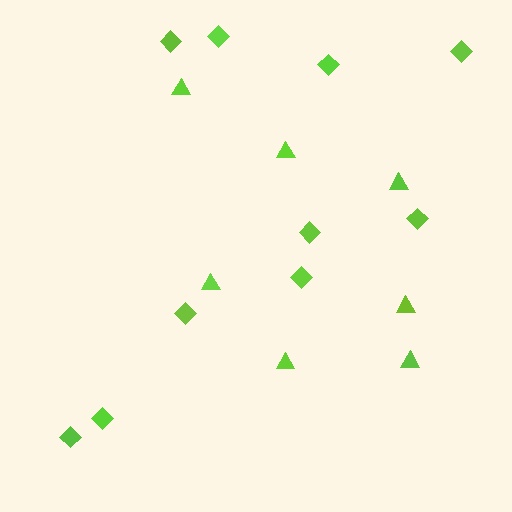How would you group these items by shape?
There are 2 groups: one group of diamonds (10) and one group of triangles (7).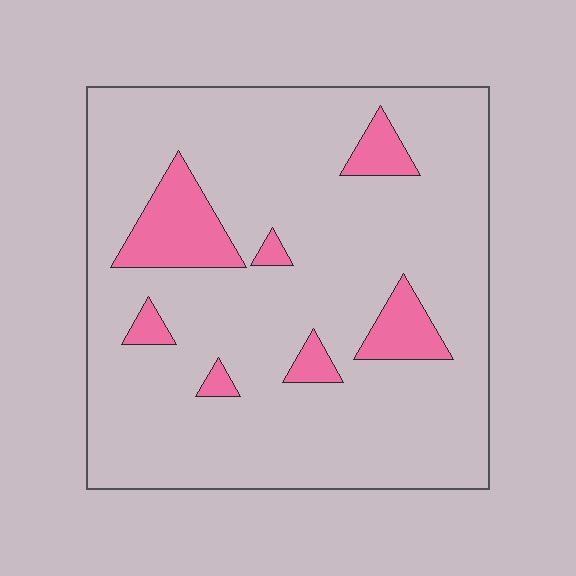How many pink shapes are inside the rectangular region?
7.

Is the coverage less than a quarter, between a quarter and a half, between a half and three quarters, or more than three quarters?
Less than a quarter.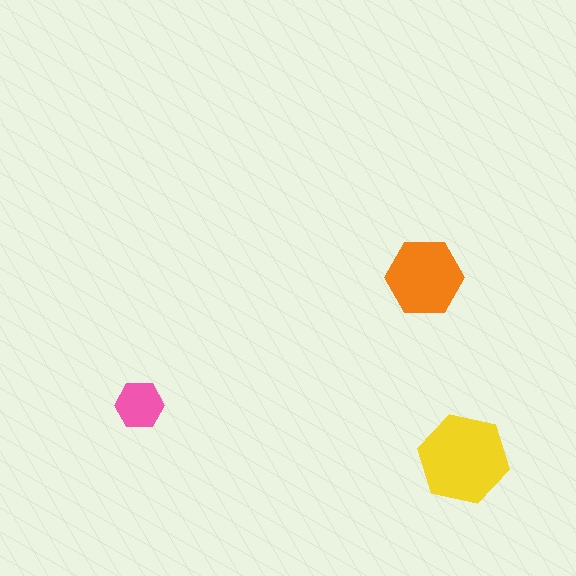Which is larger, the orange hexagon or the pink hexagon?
The orange one.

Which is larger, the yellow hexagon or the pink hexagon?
The yellow one.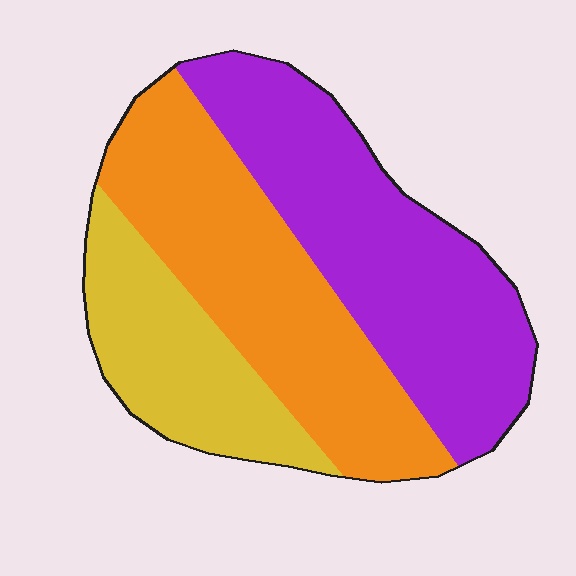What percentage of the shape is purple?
Purple covers around 40% of the shape.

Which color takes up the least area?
Yellow, at roughly 20%.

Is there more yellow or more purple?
Purple.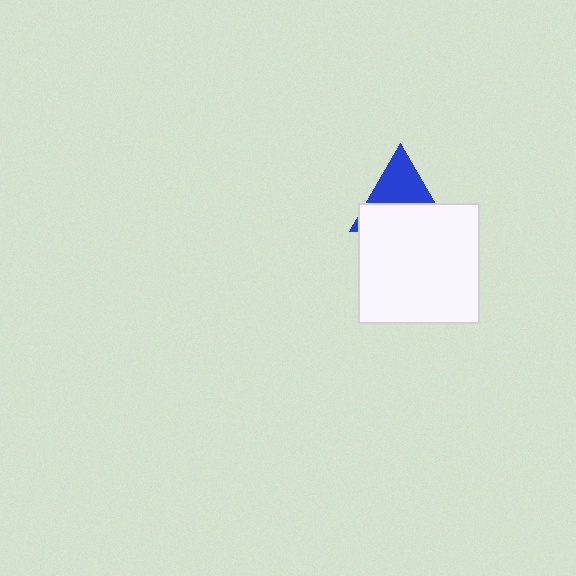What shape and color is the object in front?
The object in front is a white square.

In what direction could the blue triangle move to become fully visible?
The blue triangle could move up. That would shift it out from behind the white square entirely.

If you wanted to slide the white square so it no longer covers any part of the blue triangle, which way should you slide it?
Slide it down — that is the most direct way to separate the two shapes.